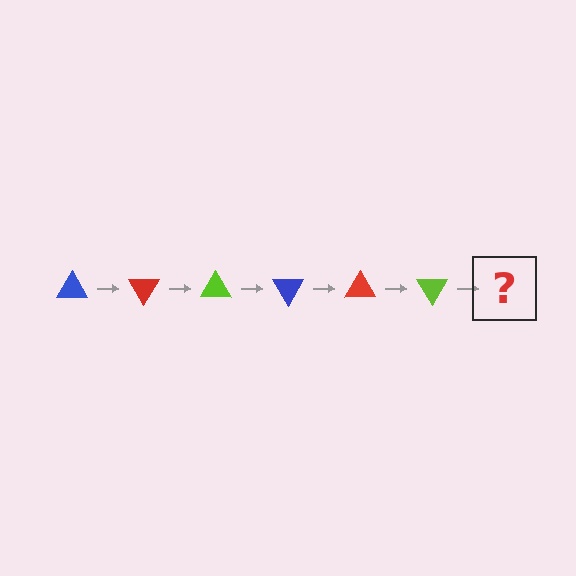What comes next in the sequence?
The next element should be a blue triangle, rotated 360 degrees from the start.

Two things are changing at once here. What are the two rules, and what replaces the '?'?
The two rules are that it rotates 60 degrees each step and the color cycles through blue, red, and lime. The '?' should be a blue triangle, rotated 360 degrees from the start.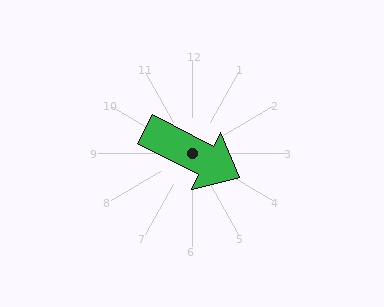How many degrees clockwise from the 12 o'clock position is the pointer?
Approximately 117 degrees.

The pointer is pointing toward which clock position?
Roughly 4 o'clock.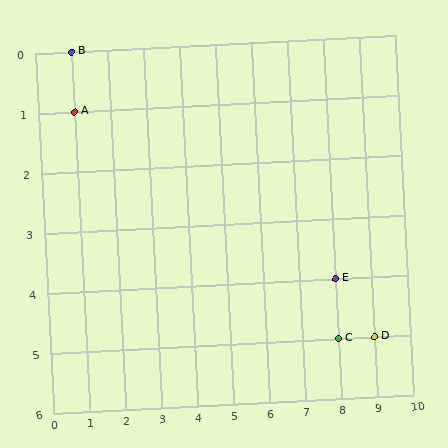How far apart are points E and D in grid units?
Points E and D are 1 column and 1 row apart (about 1.4 grid units diagonally).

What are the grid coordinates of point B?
Point B is at grid coordinates (1, 0).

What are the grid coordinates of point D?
Point D is at grid coordinates (9, 5).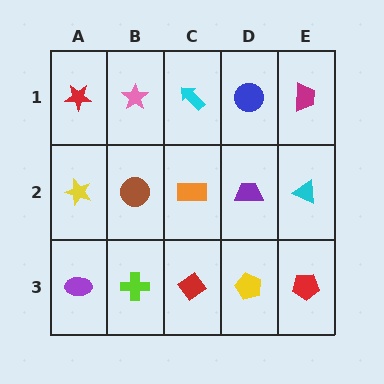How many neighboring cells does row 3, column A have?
2.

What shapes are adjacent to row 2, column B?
A pink star (row 1, column B), a lime cross (row 3, column B), a yellow star (row 2, column A), an orange rectangle (row 2, column C).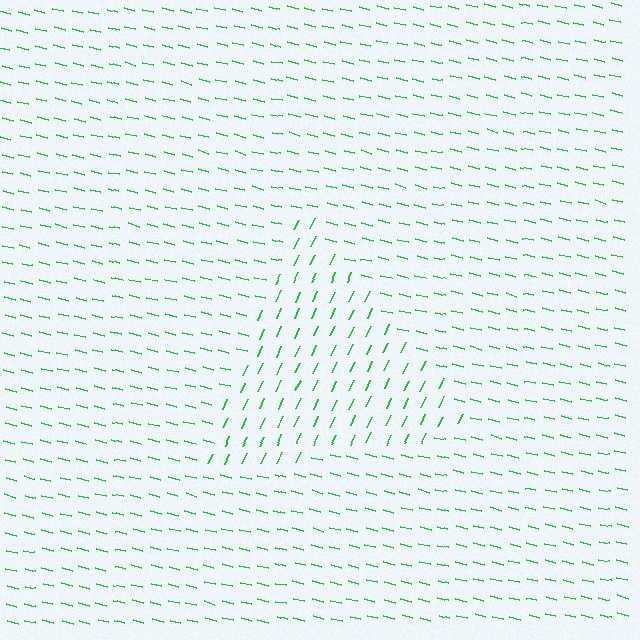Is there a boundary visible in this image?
Yes, there is a texture boundary formed by a change in line orientation.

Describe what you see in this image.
The image is filled with small green line segments. A triangle region in the image has lines oriented differently from the surrounding lines, creating a visible texture boundary.